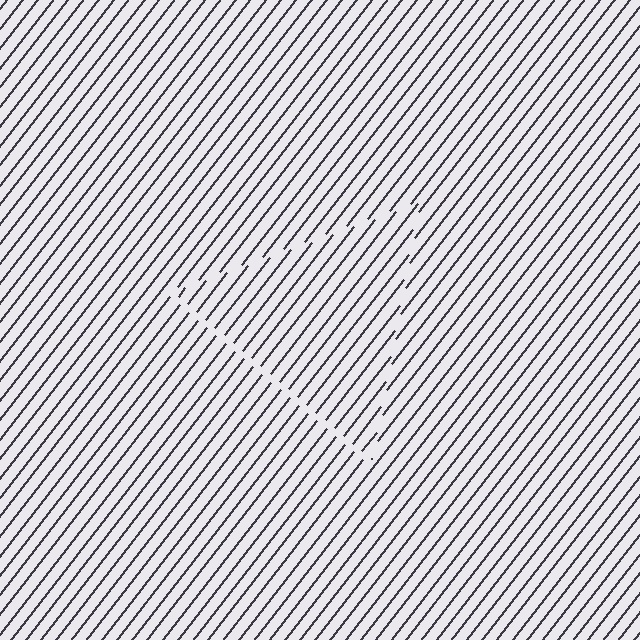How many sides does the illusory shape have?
3 sides — the line-ends trace a triangle.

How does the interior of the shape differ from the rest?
The interior of the shape contains the same grating, shifted by half a period — the contour is defined by the phase discontinuity where line-ends from the inner and outer gratings abut.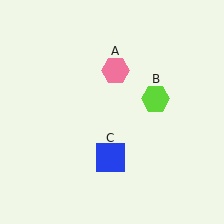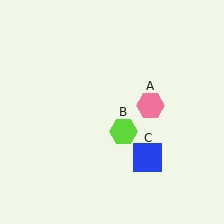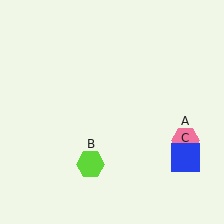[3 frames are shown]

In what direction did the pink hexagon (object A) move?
The pink hexagon (object A) moved down and to the right.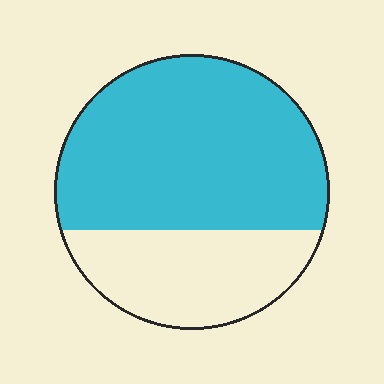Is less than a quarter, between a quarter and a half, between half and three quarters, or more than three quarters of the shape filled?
Between half and three quarters.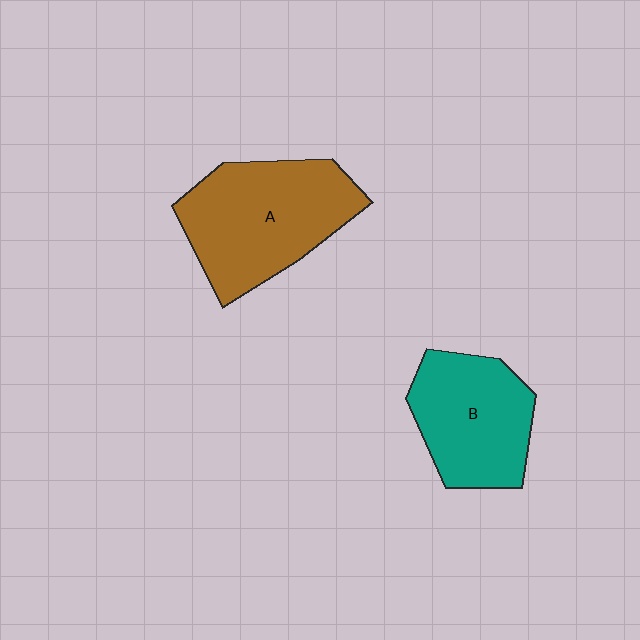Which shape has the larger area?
Shape A (brown).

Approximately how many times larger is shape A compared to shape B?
Approximately 1.3 times.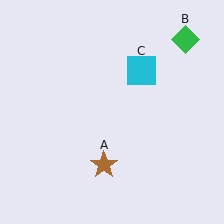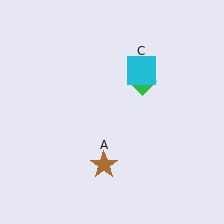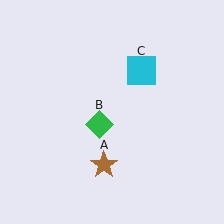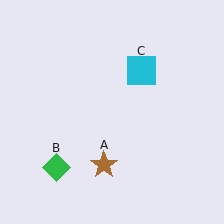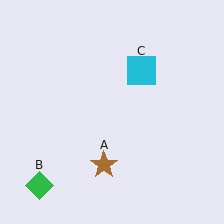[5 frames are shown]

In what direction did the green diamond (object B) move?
The green diamond (object B) moved down and to the left.